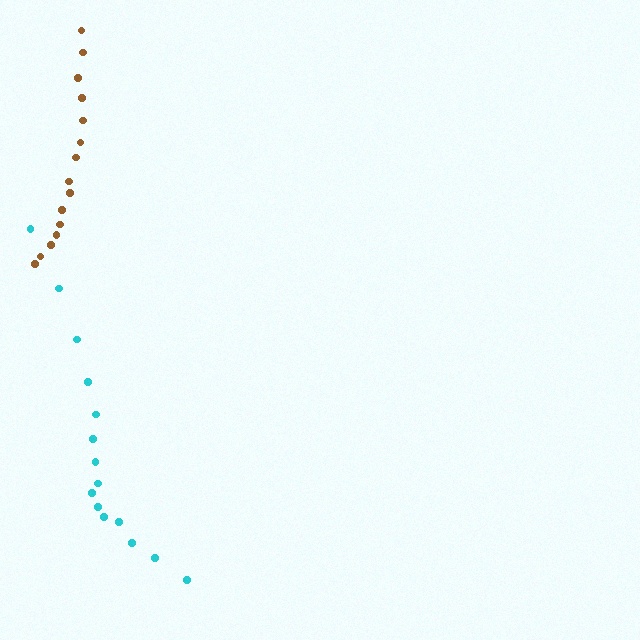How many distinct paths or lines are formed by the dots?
There are 2 distinct paths.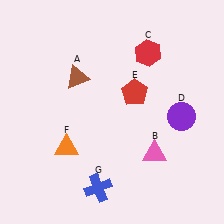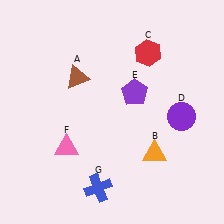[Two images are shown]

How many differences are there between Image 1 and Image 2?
There are 3 differences between the two images.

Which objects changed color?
B changed from pink to orange. E changed from red to purple. F changed from orange to pink.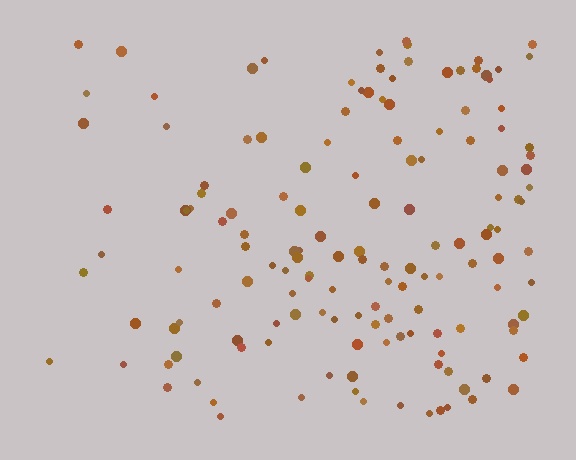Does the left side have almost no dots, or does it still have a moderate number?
Still a moderate number, just noticeably fewer than the right.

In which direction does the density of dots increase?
From left to right, with the right side densest.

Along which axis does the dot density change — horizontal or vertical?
Horizontal.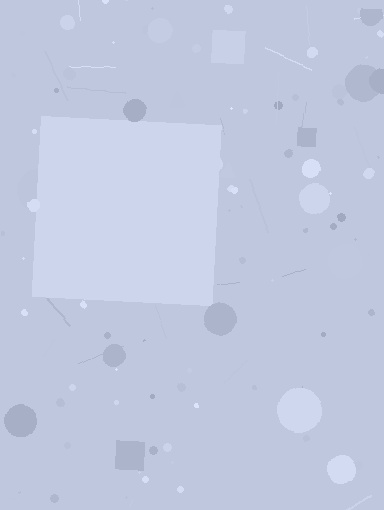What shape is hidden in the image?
A square is hidden in the image.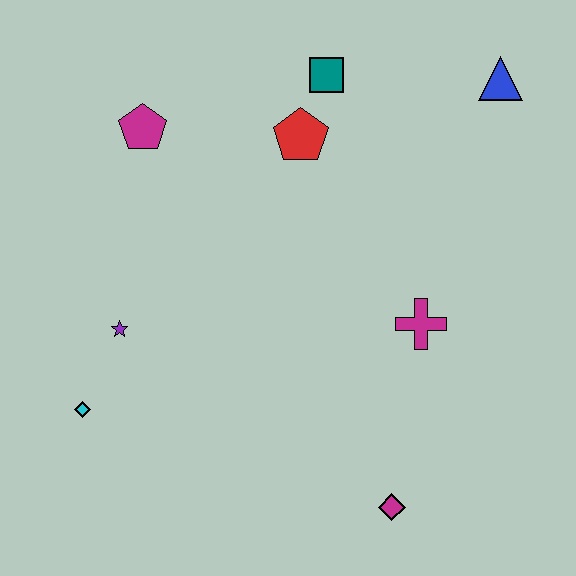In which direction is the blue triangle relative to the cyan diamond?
The blue triangle is to the right of the cyan diamond.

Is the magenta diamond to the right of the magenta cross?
No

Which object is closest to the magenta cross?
The magenta diamond is closest to the magenta cross.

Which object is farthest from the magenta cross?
The cyan diamond is farthest from the magenta cross.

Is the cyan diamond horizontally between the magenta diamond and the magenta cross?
No